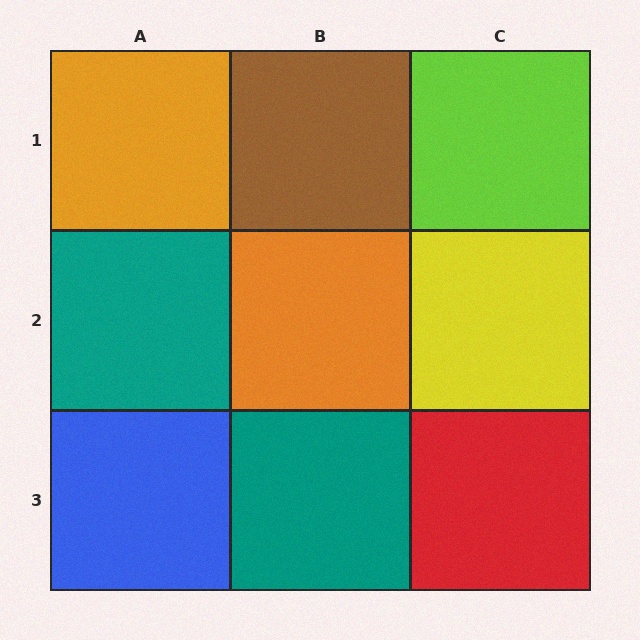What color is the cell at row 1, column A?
Orange.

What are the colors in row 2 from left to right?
Teal, orange, yellow.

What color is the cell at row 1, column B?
Brown.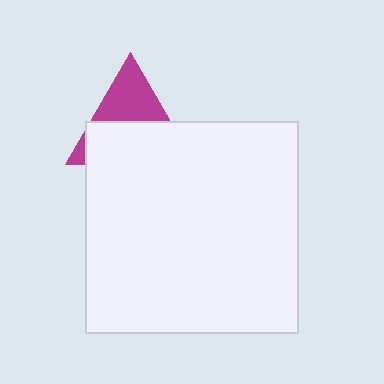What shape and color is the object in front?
The object in front is a white square.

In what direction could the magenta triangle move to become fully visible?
The magenta triangle could move up. That would shift it out from behind the white square entirely.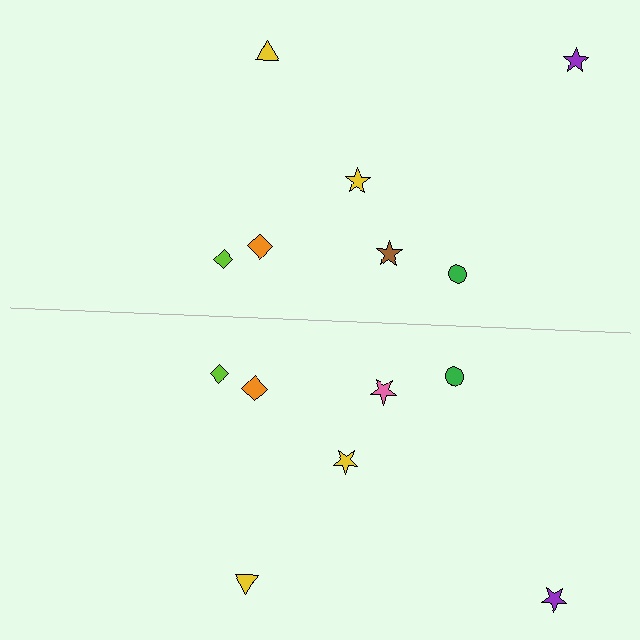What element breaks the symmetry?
The pink star on the bottom side breaks the symmetry — its mirror counterpart is brown.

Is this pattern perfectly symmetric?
No, the pattern is not perfectly symmetric. The pink star on the bottom side breaks the symmetry — its mirror counterpart is brown.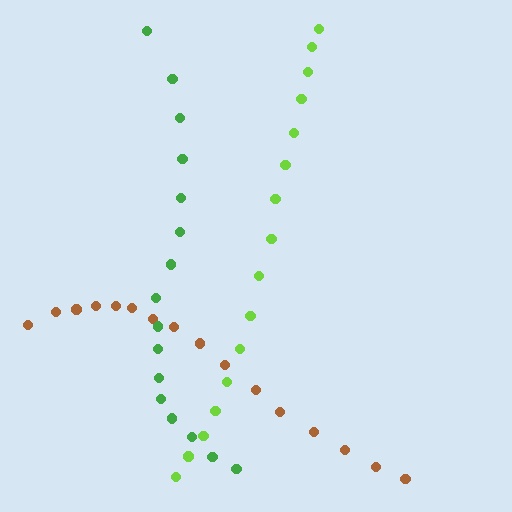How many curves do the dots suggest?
There are 3 distinct paths.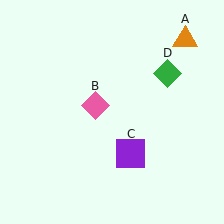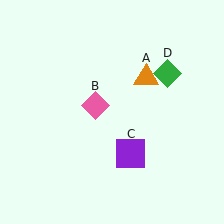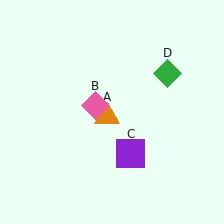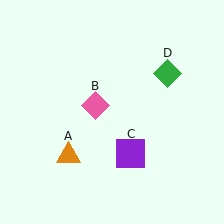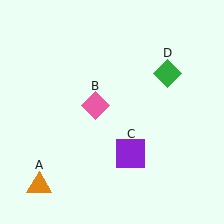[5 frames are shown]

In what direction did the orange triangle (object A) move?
The orange triangle (object A) moved down and to the left.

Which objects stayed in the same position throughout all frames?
Pink diamond (object B) and purple square (object C) and green diamond (object D) remained stationary.